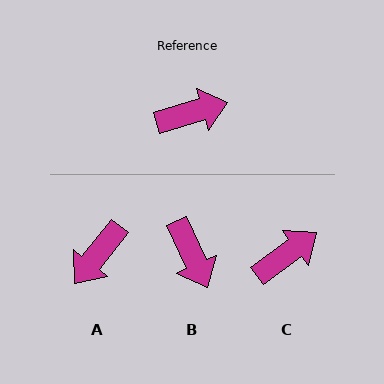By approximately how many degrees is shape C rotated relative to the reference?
Approximately 20 degrees counter-clockwise.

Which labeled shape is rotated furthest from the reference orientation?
A, about 145 degrees away.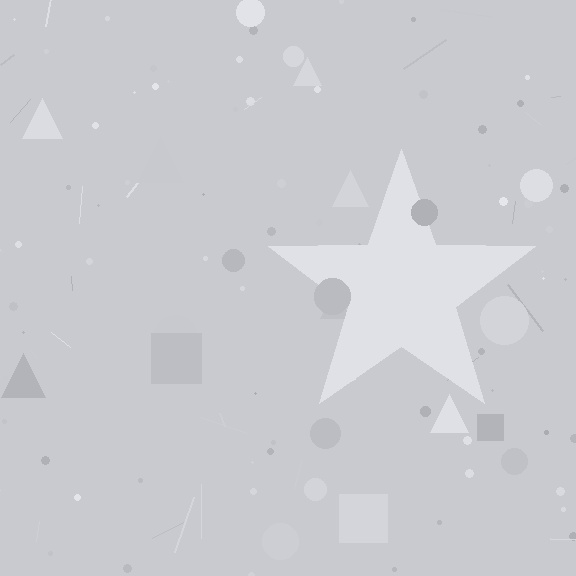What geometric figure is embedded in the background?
A star is embedded in the background.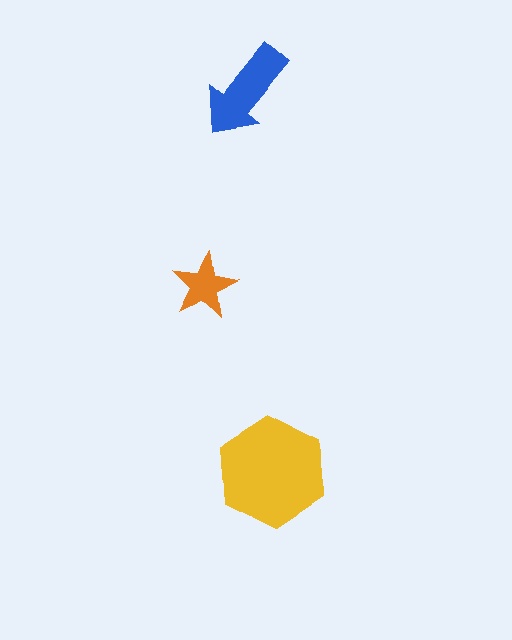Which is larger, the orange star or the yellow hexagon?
The yellow hexagon.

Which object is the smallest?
The orange star.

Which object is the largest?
The yellow hexagon.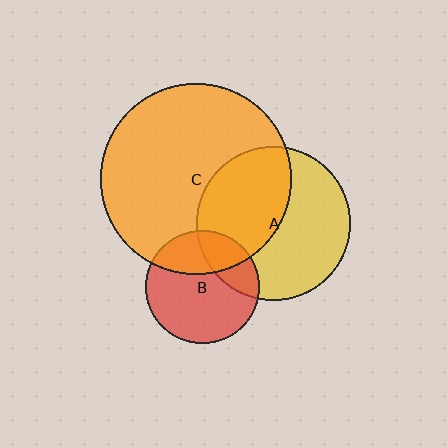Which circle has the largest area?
Circle C (orange).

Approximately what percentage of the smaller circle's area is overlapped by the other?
Approximately 25%.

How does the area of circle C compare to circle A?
Approximately 1.5 times.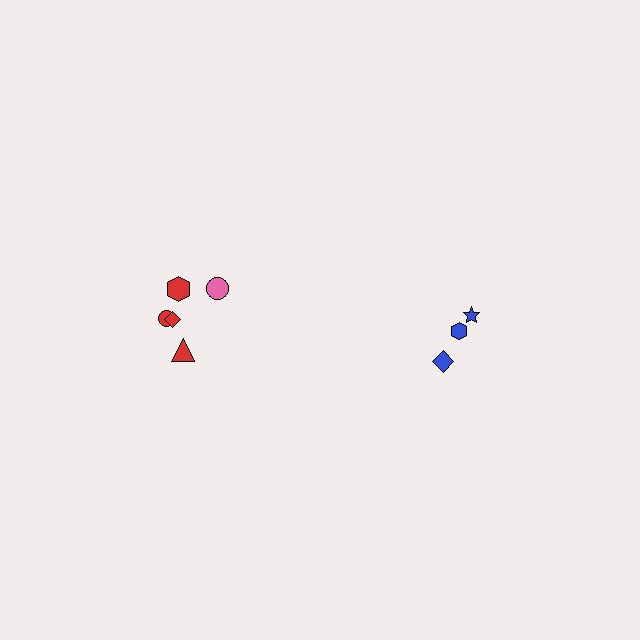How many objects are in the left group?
There are 5 objects.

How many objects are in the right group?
There are 3 objects.